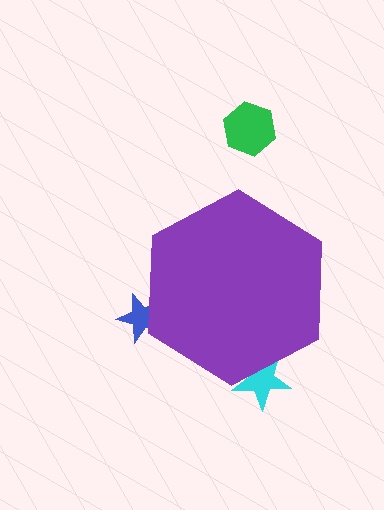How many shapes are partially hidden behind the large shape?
2 shapes are partially hidden.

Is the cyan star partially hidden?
Yes, the cyan star is partially hidden behind the purple hexagon.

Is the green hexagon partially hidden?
No, the green hexagon is fully visible.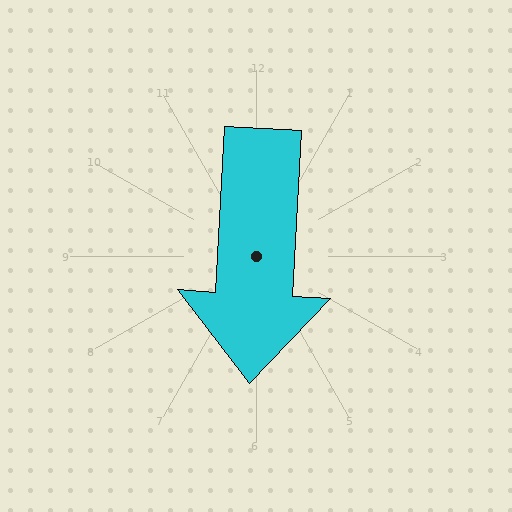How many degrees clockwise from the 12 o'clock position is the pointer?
Approximately 183 degrees.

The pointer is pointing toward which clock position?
Roughly 6 o'clock.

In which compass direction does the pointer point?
South.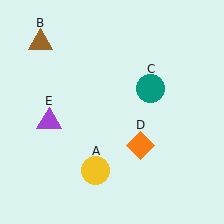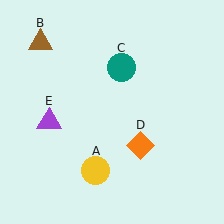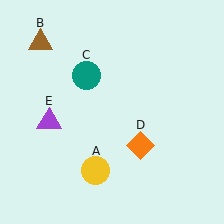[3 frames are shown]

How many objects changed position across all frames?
1 object changed position: teal circle (object C).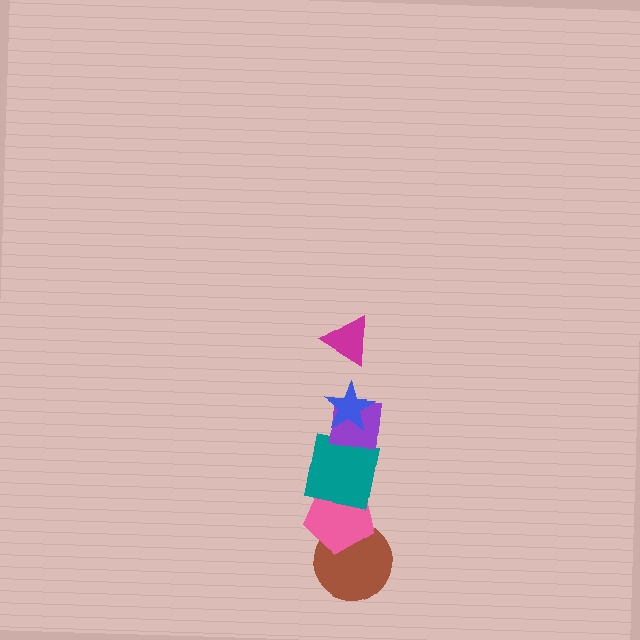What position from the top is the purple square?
The purple square is 3rd from the top.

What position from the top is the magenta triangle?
The magenta triangle is 1st from the top.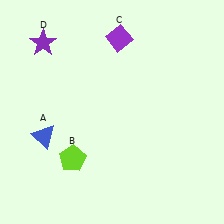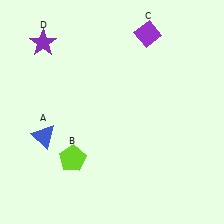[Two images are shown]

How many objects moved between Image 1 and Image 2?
1 object moved between the two images.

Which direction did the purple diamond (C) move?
The purple diamond (C) moved right.